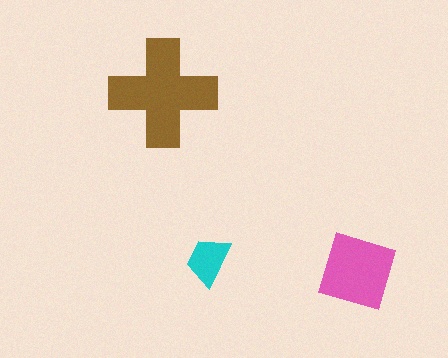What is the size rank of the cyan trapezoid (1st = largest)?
3rd.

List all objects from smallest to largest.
The cyan trapezoid, the pink square, the brown cross.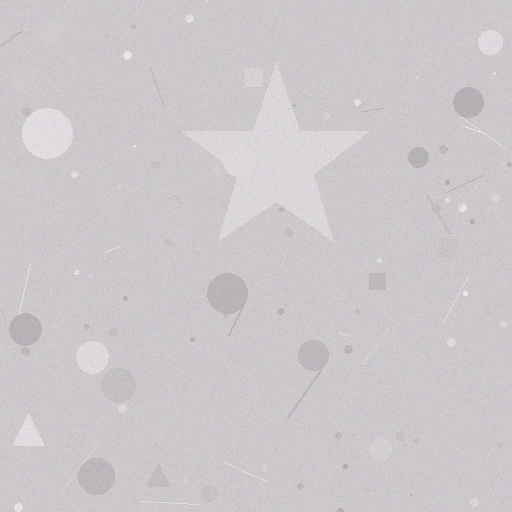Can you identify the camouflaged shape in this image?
The camouflaged shape is a star.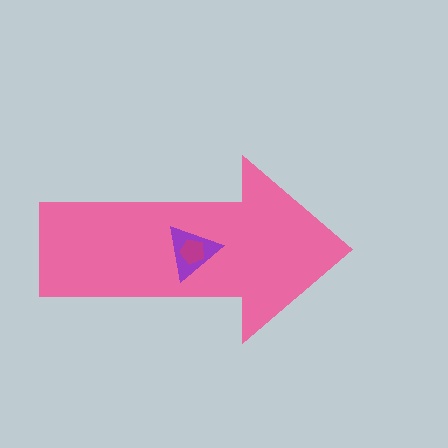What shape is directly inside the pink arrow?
The purple triangle.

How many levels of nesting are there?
3.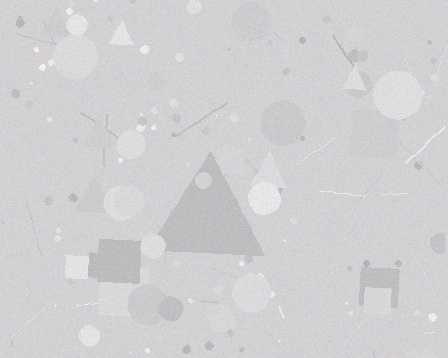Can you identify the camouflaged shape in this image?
The camouflaged shape is a triangle.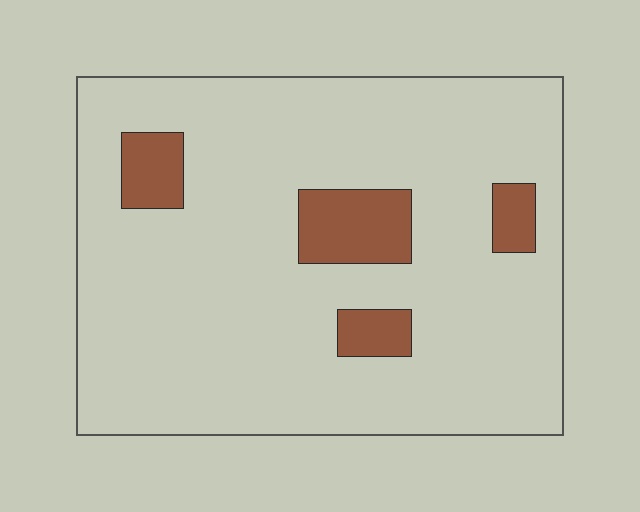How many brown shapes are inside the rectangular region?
4.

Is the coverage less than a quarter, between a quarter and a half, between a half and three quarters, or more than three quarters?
Less than a quarter.